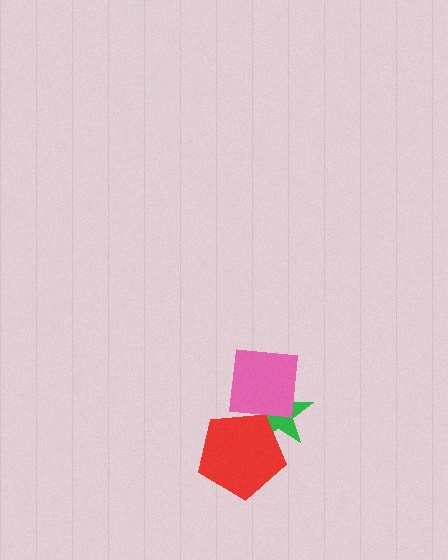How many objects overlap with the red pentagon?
1 object overlaps with the red pentagon.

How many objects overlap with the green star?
2 objects overlap with the green star.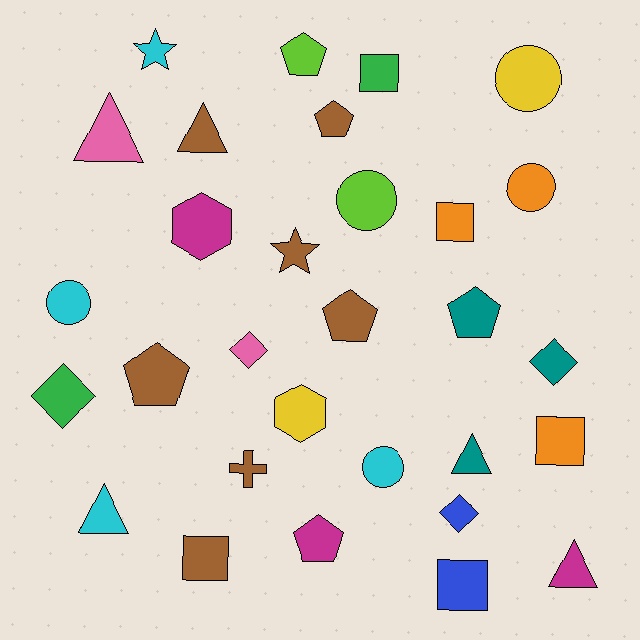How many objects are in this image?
There are 30 objects.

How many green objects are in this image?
There are 2 green objects.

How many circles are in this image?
There are 5 circles.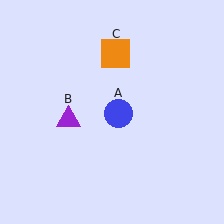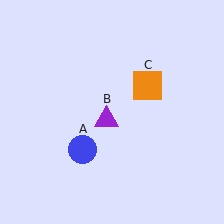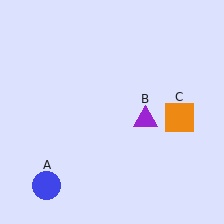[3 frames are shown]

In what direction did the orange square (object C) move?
The orange square (object C) moved down and to the right.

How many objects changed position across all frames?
3 objects changed position: blue circle (object A), purple triangle (object B), orange square (object C).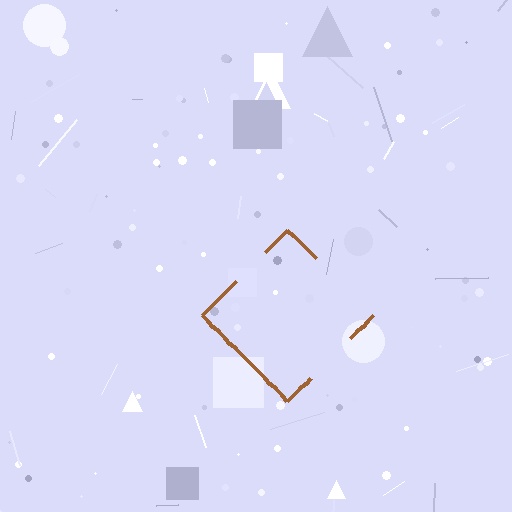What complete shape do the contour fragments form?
The contour fragments form a diamond.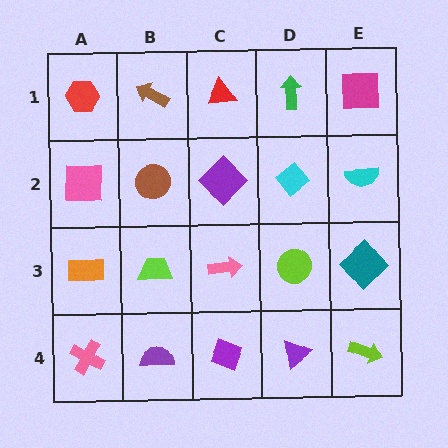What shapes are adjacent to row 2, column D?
A green arrow (row 1, column D), a lime circle (row 3, column D), a purple diamond (row 2, column C), a cyan semicircle (row 2, column E).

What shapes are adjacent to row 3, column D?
A cyan diamond (row 2, column D), a purple triangle (row 4, column D), a pink arrow (row 3, column C), a teal diamond (row 3, column E).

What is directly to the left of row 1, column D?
A red triangle.